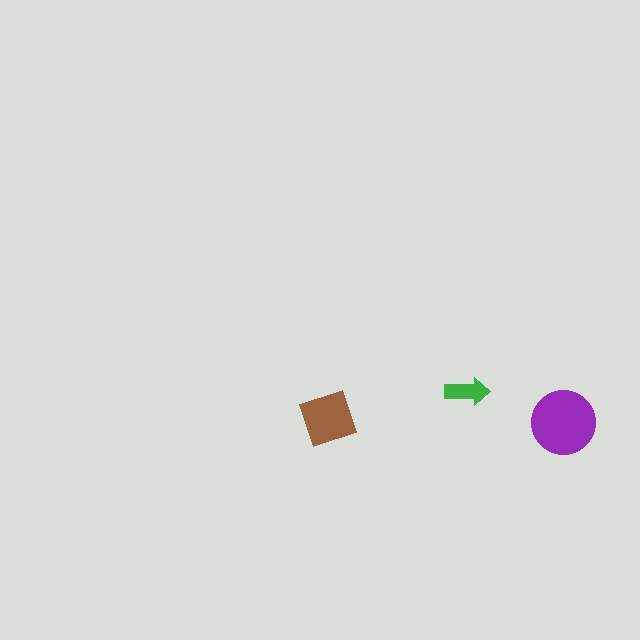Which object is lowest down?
The purple circle is bottommost.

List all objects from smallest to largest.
The green arrow, the brown diamond, the purple circle.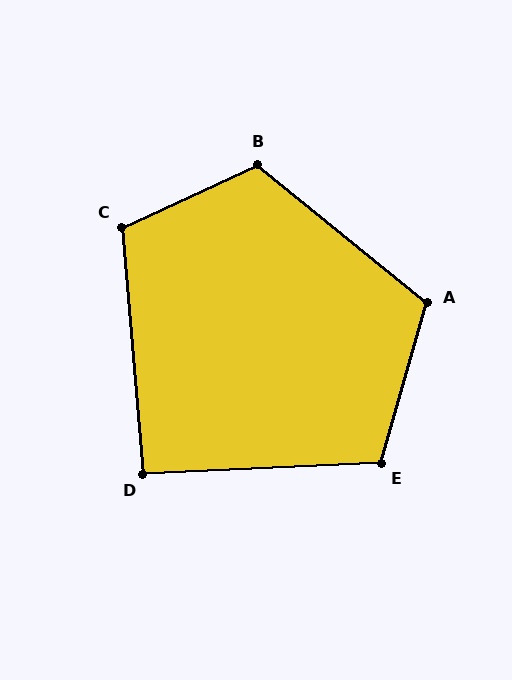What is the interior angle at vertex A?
Approximately 113 degrees (obtuse).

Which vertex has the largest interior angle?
B, at approximately 116 degrees.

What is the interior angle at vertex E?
Approximately 109 degrees (obtuse).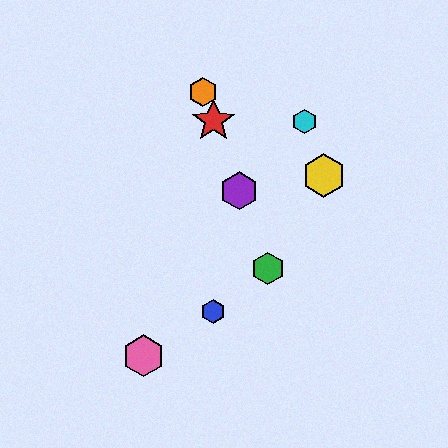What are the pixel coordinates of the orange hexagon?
The orange hexagon is at (203, 92).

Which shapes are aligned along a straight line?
The red star, the green hexagon, the purple hexagon, the orange hexagon are aligned along a straight line.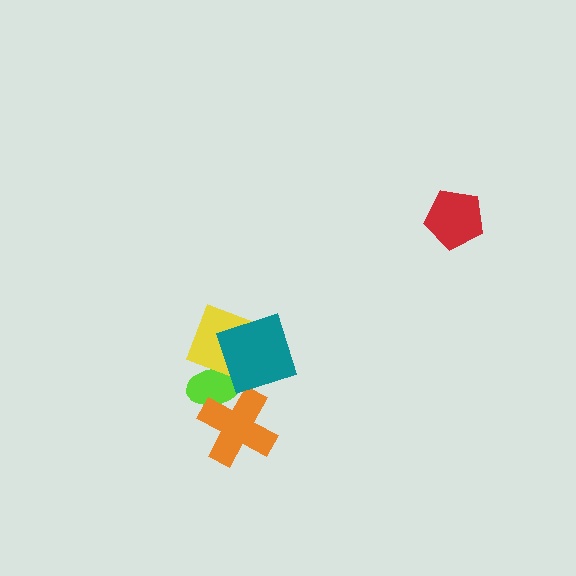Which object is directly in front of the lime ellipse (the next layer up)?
The orange cross is directly in front of the lime ellipse.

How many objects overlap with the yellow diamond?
2 objects overlap with the yellow diamond.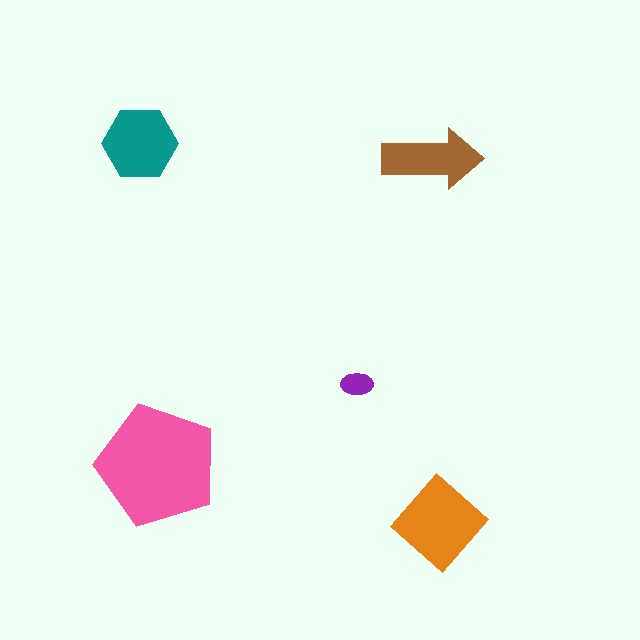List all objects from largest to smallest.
The pink pentagon, the orange diamond, the teal hexagon, the brown arrow, the purple ellipse.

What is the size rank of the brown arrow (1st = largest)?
4th.